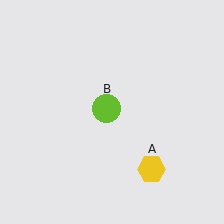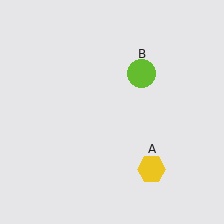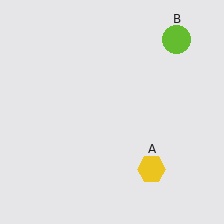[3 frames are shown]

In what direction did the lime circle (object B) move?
The lime circle (object B) moved up and to the right.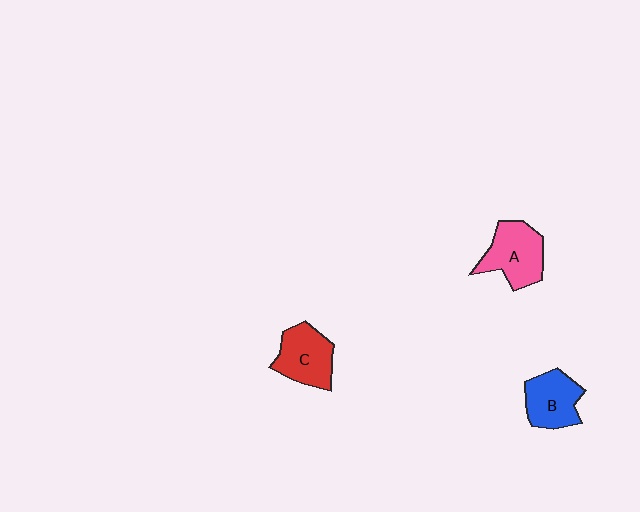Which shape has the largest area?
Shape A (pink).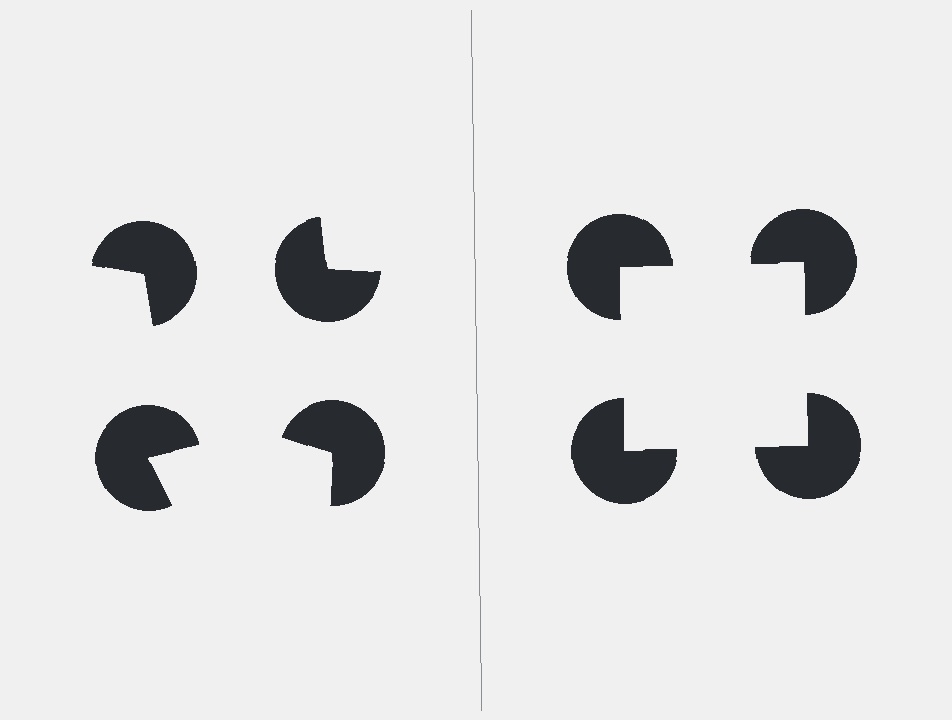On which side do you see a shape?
An illusory square appears on the right side. On the left side the wedge cuts are rotated, so no coherent shape forms.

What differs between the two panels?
The pac-man discs are positioned identically on both sides; only the wedge orientations differ. On the right they align to a square; on the left they are misaligned.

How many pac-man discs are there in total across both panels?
8 — 4 on each side.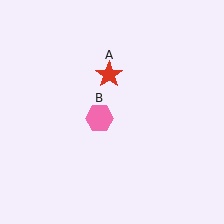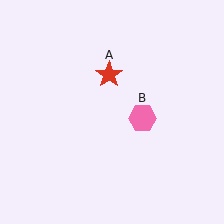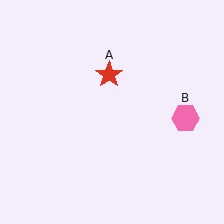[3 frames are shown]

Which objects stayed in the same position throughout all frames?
Red star (object A) remained stationary.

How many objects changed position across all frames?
1 object changed position: pink hexagon (object B).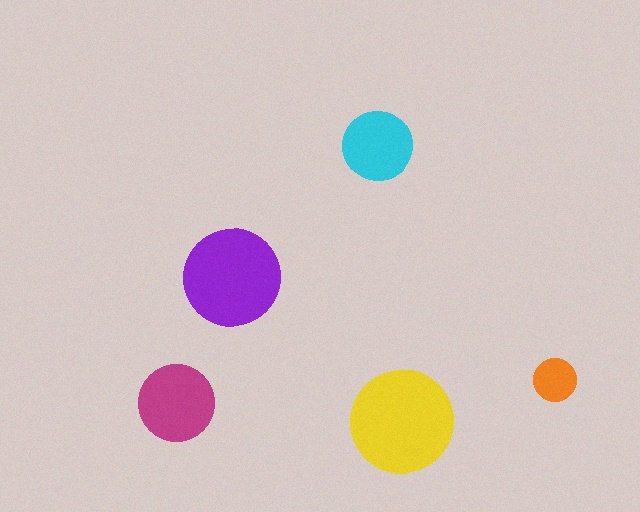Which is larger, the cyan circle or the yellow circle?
The yellow one.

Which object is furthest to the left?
The magenta circle is leftmost.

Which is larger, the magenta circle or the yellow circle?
The yellow one.